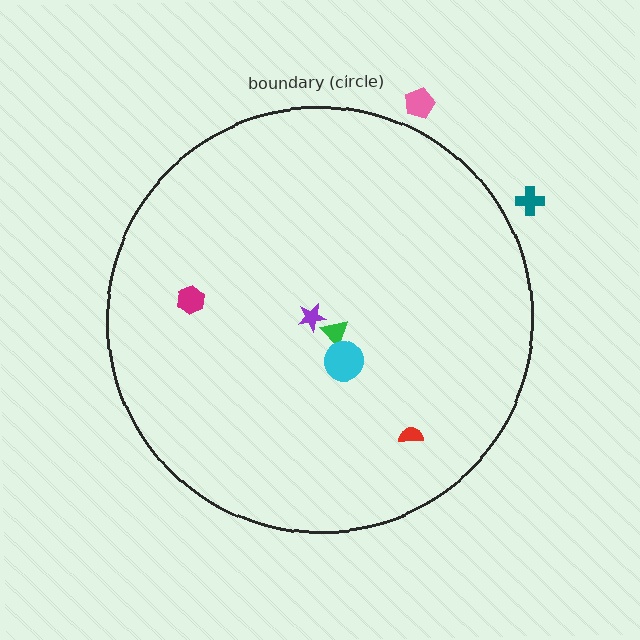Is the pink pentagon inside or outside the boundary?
Outside.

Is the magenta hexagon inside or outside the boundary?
Inside.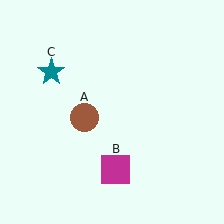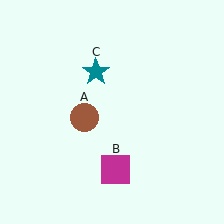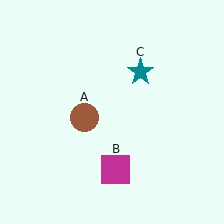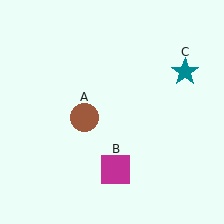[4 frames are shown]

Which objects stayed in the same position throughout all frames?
Brown circle (object A) and magenta square (object B) remained stationary.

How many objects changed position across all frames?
1 object changed position: teal star (object C).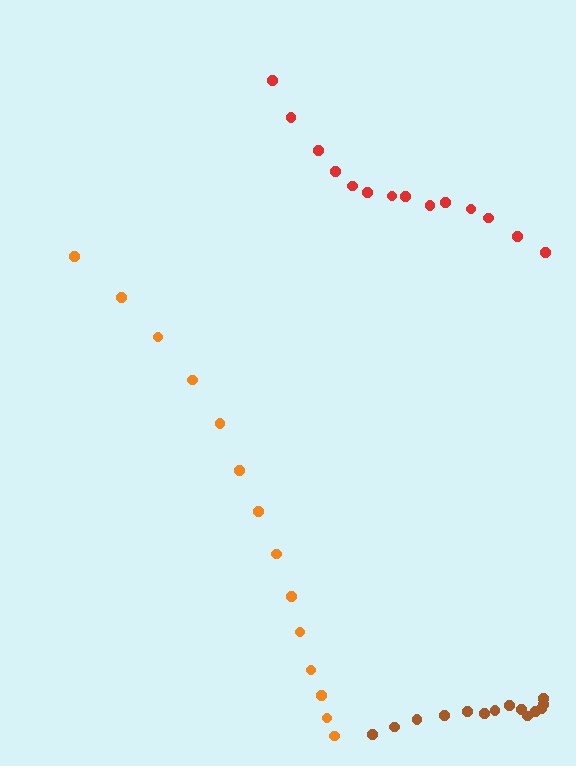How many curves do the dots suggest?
There are 3 distinct paths.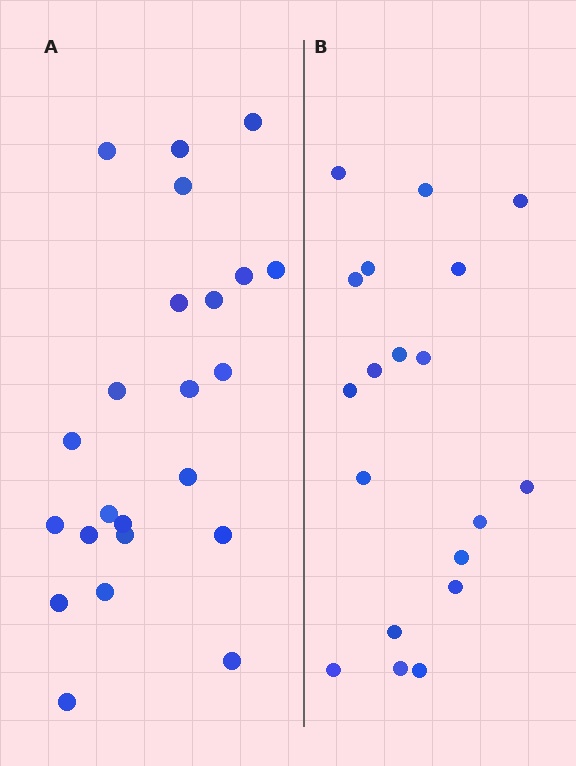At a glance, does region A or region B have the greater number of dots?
Region A (the left region) has more dots.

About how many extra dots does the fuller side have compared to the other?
Region A has about 4 more dots than region B.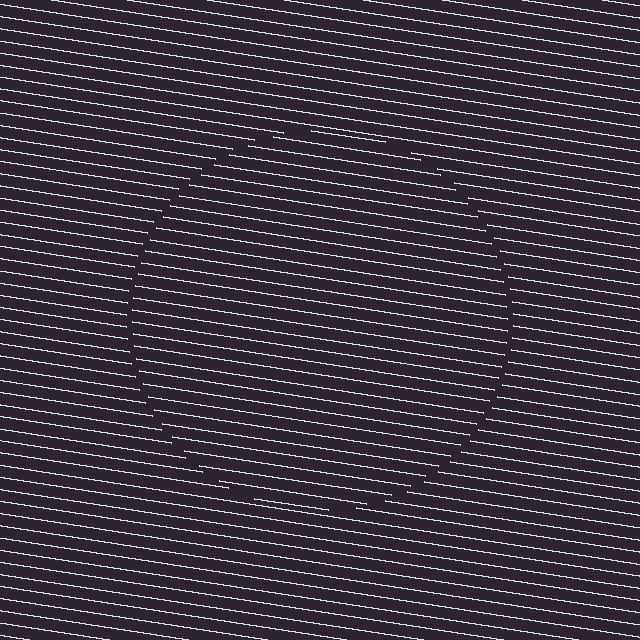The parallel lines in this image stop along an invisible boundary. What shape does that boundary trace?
An illusory circle. The interior of the shape contains the same grating, shifted by half a period — the contour is defined by the phase discontinuity where line-ends from the inner and outer gratings abut.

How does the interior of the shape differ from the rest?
The interior of the shape contains the same grating, shifted by half a period — the contour is defined by the phase discontinuity where line-ends from the inner and outer gratings abut.